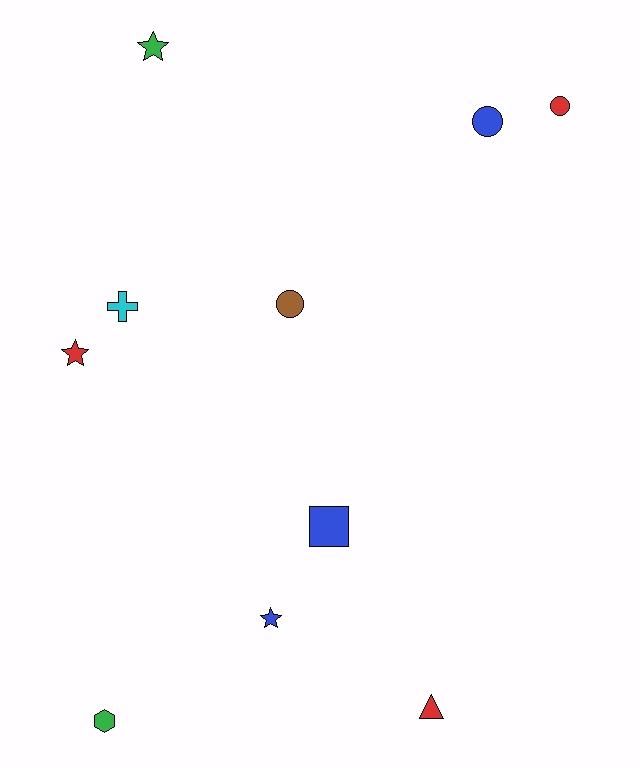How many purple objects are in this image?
There are no purple objects.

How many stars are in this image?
There are 3 stars.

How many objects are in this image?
There are 10 objects.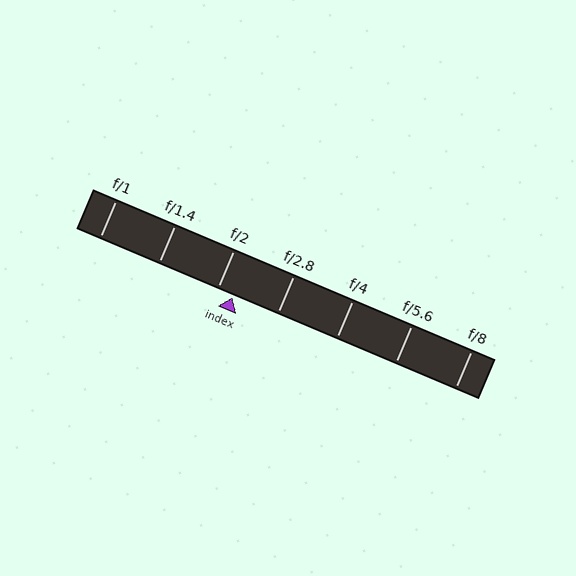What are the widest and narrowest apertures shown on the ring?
The widest aperture shown is f/1 and the narrowest is f/8.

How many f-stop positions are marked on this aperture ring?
There are 7 f-stop positions marked.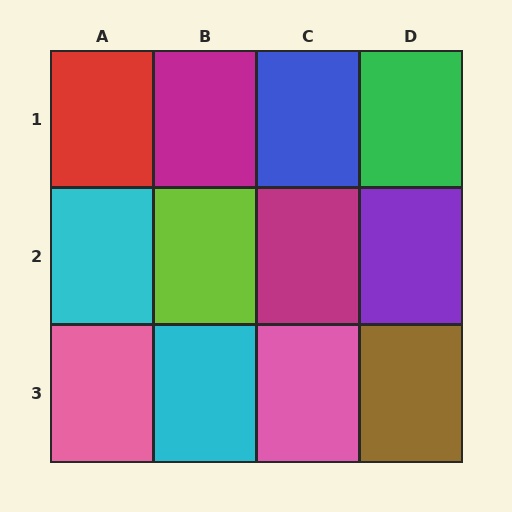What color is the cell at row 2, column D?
Purple.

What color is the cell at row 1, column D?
Green.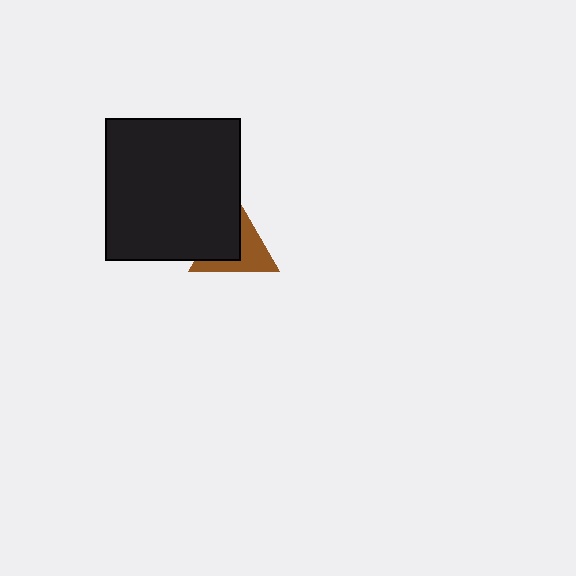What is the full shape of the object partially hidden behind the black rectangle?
The partially hidden object is a brown triangle.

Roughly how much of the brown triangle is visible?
About half of it is visible (roughly 49%).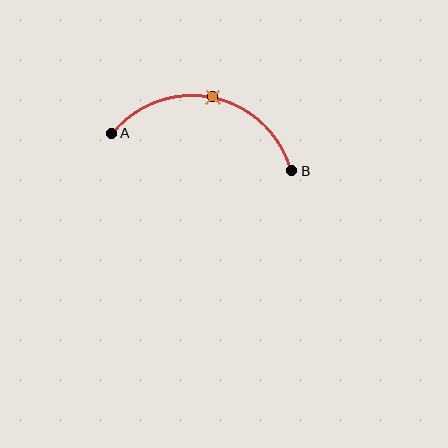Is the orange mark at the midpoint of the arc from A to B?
Yes. The orange mark lies on the arc at equal arc-length from both A and B — it is the arc midpoint.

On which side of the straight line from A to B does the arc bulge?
The arc bulges above the straight line connecting A and B.